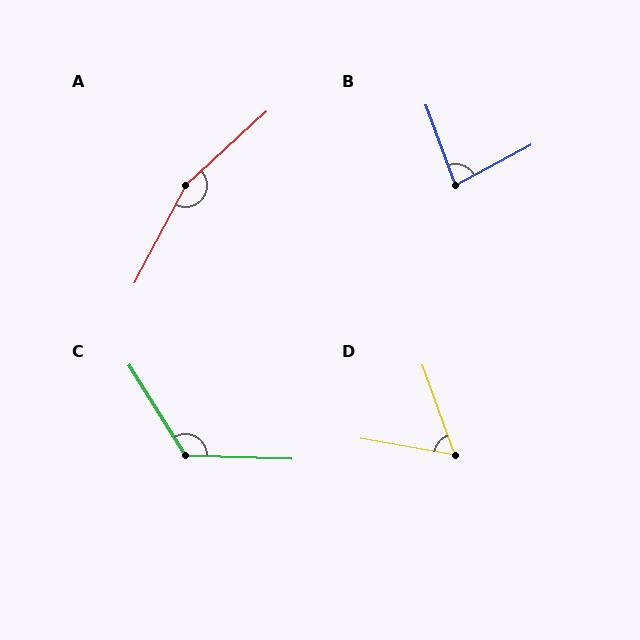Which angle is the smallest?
D, at approximately 60 degrees.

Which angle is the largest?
A, at approximately 160 degrees.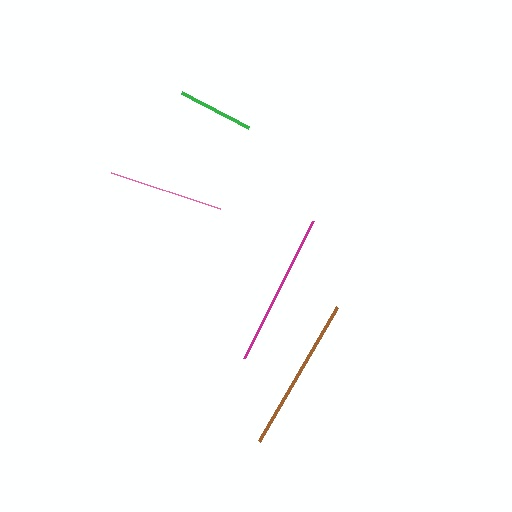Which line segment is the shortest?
The green line is the shortest at approximately 76 pixels.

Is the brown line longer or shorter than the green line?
The brown line is longer than the green line.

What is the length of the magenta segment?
The magenta segment is approximately 153 pixels long.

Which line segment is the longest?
The brown line is the longest at approximately 155 pixels.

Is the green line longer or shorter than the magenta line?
The magenta line is longer than the green line.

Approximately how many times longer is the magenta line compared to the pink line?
The magenta line is approximately 1.3 times the length of the pink line.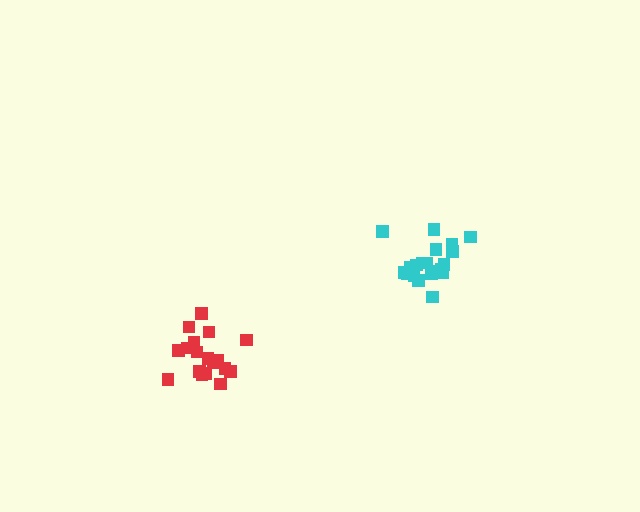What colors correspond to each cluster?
The clusters are colored: cyan, red.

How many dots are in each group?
Group 1: 21 dots, Group 2: 18 dots (39 total).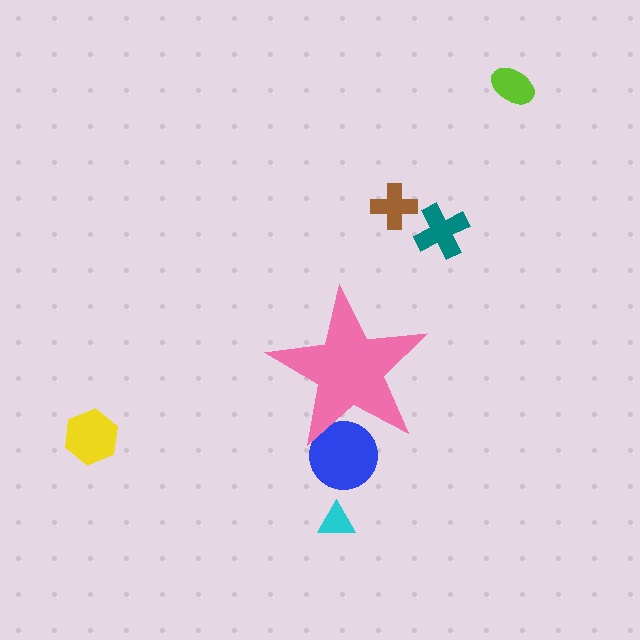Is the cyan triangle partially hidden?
No, the cyan triangle is fully visible.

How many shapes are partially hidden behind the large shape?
1 shape is partially hidden.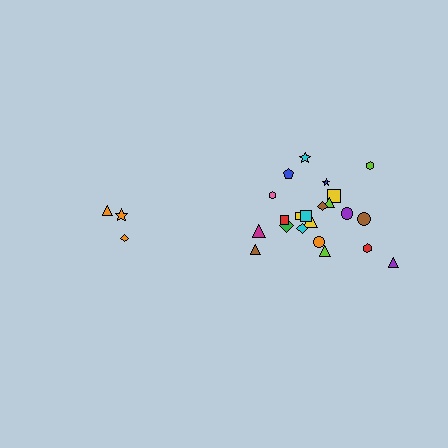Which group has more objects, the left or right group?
The right group.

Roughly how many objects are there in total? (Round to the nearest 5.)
Roughly 25 objects in total.